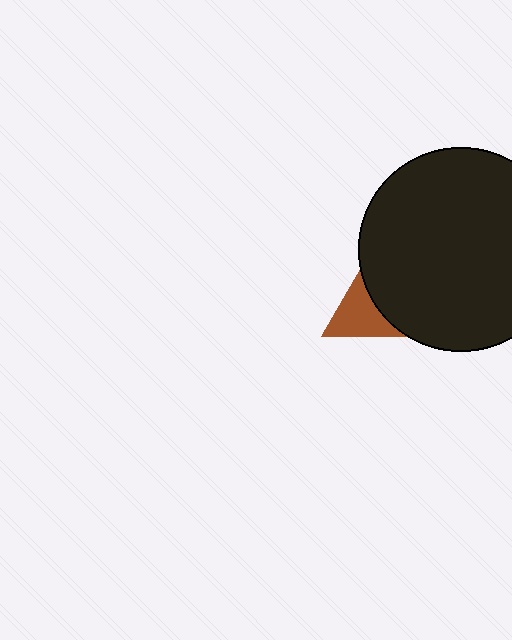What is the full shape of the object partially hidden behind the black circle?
The partially hidden object is a brown triangle.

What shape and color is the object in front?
The object in front is a black circle.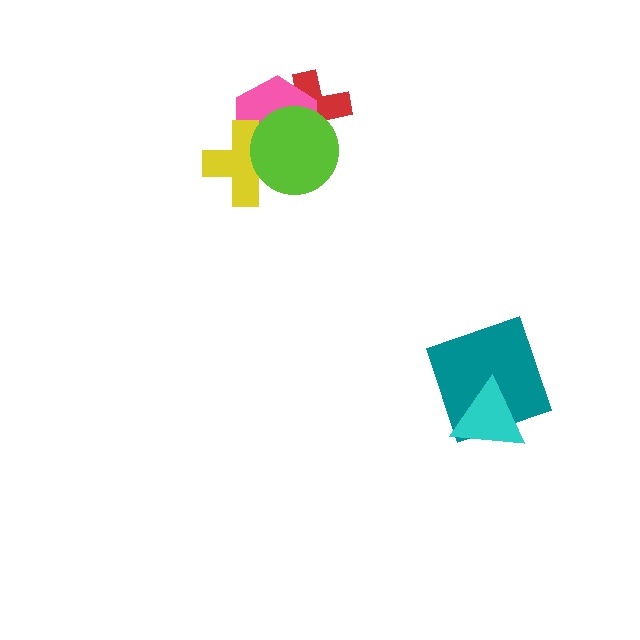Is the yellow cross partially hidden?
Yes, it is partially covered by another shape.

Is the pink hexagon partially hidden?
Yes, it is partially covered by another shape.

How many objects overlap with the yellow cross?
2 objects overlap with the yellow cross.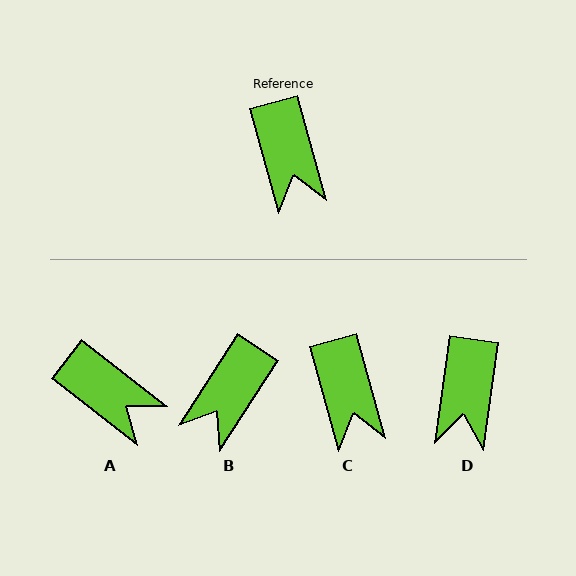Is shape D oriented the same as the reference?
No, it is off by about 24 degrees.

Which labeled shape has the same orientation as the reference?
C.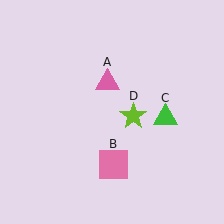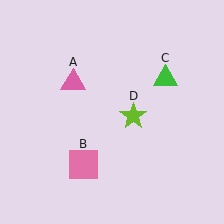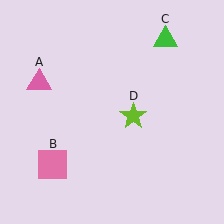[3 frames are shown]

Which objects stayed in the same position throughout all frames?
Lime star (object D) remained stationary.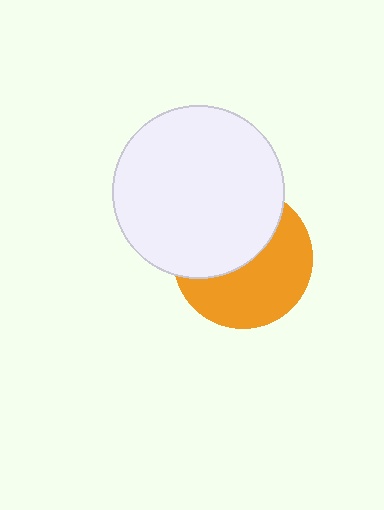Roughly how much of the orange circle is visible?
About half of it is visible (roughly 53%).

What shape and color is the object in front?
The object in front is a white circle.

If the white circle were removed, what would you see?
You would see the complete orange circle.